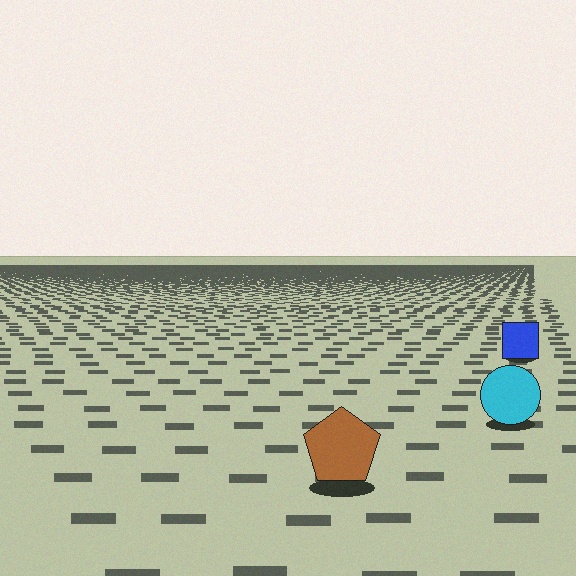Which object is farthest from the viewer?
The blue square is farthest from the viewer. It appears smaller and the ground texture around it is denser.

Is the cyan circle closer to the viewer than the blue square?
Yes. The cyan circle is closer — you can tell from the texture gradient: the ground texture is coarser near it.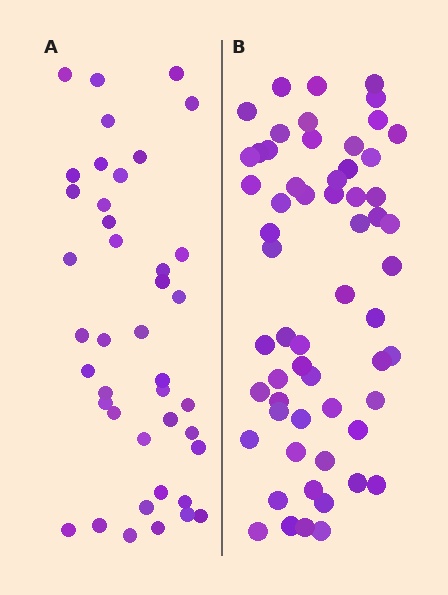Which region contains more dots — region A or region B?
Region B (the right region) has more dots.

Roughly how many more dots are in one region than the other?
Region B has approximately 20 more dots than region A.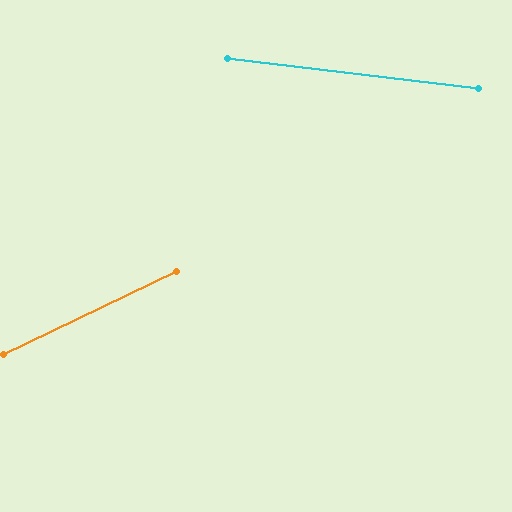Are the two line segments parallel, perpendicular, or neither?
Neither parallel nor perpendicular — they differ by about 32°.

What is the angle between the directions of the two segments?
Approximately 32 degrees.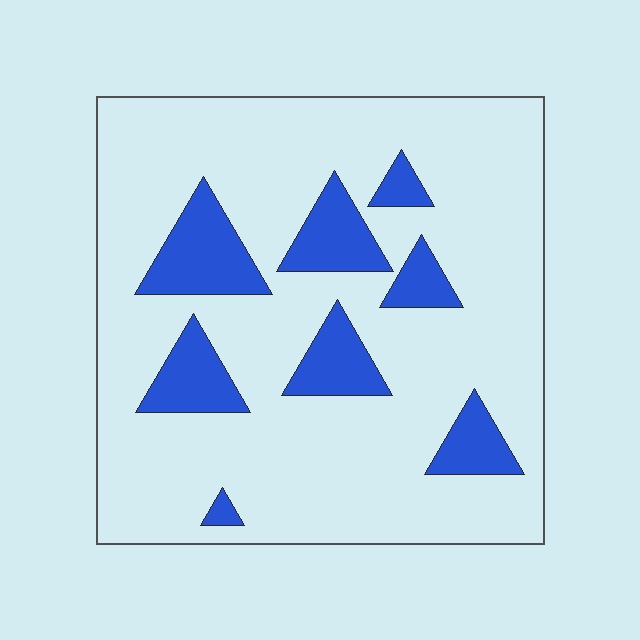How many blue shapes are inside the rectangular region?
8.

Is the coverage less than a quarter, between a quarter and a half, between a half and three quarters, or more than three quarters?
Less than a quarter.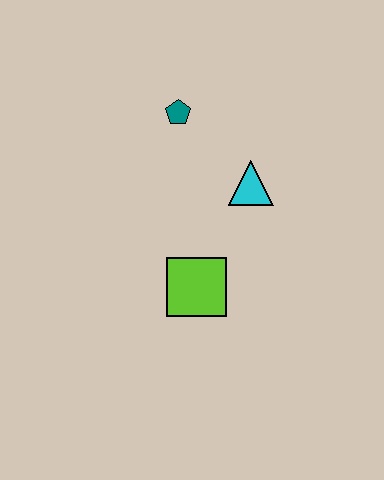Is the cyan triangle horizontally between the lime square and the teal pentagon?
No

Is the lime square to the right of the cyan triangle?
No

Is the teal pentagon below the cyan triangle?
No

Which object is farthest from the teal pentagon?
The lime square is farthest from the teal pentagon.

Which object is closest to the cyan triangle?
The teal pentagon is closest to the cyan triangle.